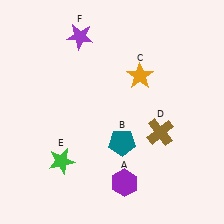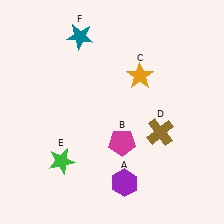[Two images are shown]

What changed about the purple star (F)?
In Image 1, F is purple. In Image 2, it changed to teal.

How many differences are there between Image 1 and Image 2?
There are 2 differences between the two images.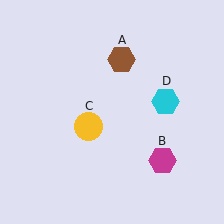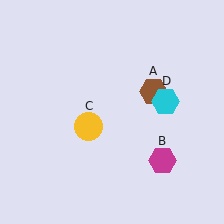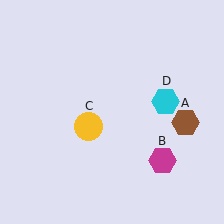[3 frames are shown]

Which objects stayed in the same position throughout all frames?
Magenta hexagon (object B) and yellow circle (object C) and cyan hexagon (object D) remained stationary.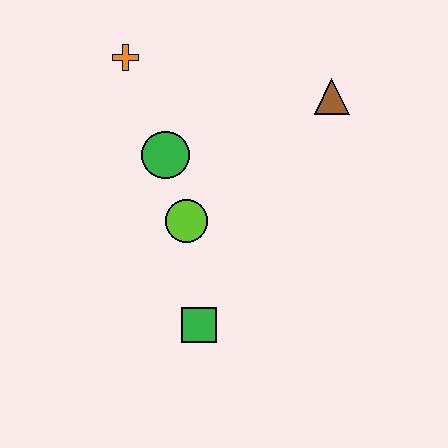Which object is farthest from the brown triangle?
The green square is farthest from the brown triangle.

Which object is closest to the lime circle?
The green circle is closest to the lime circle.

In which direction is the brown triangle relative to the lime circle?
The brown triangle is to the right of the lime circle.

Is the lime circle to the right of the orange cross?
Yes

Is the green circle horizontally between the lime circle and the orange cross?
Yes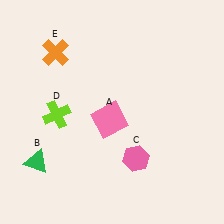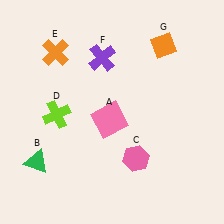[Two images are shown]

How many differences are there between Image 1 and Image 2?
There are 2 differences between the two images.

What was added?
A purple cross (F), an orange diamond (G) were added in Image 2.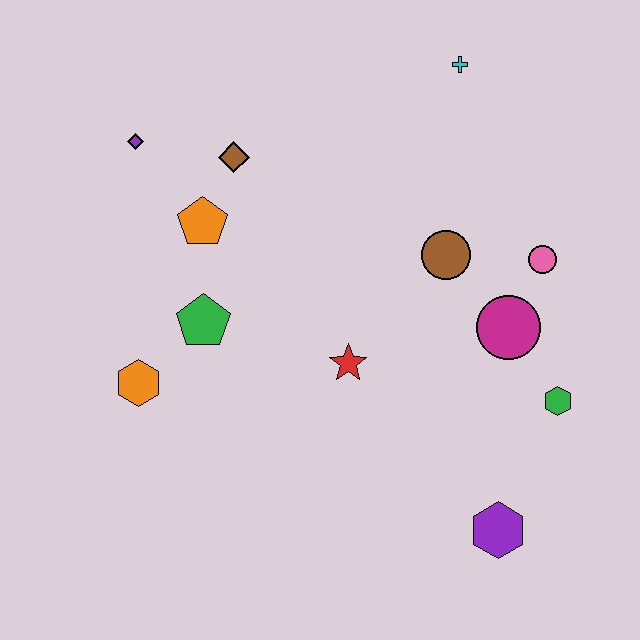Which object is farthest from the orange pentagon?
The purple hexagon is farthest from the orange pentagon.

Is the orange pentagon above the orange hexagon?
Yes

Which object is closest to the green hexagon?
The magenta circle is closest to the green hexagon.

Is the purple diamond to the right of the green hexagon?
No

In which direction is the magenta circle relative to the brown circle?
The magenta circle is below the brown circle.